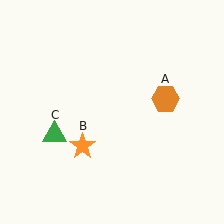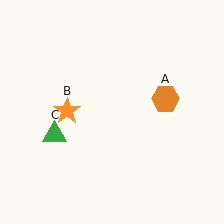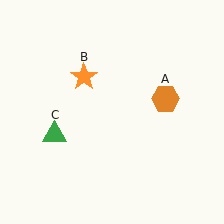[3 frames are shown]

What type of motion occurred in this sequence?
The orange star (object B) rotated clockwise around the center of the scene.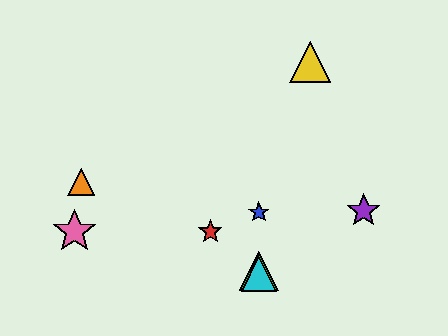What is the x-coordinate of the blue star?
The blue star is at x≈259.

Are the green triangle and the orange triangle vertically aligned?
No, the green triangle is at x≈259 and the orange triangle is at x≈81.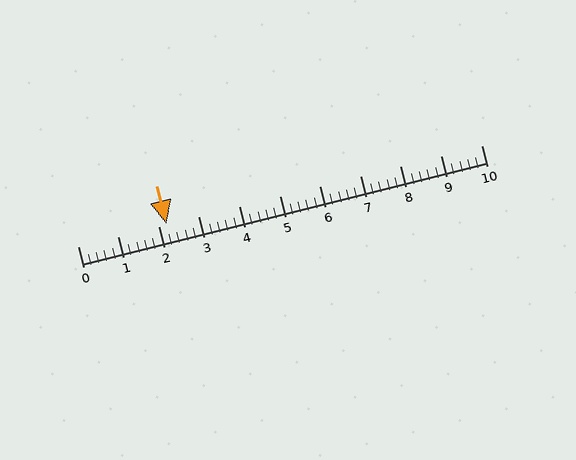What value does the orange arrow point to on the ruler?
The orange arrow points to approximately 2.2.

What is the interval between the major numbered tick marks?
The major tick marks are spaced 1 units apart.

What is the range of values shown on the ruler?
The ruler shows values from 0 to 10.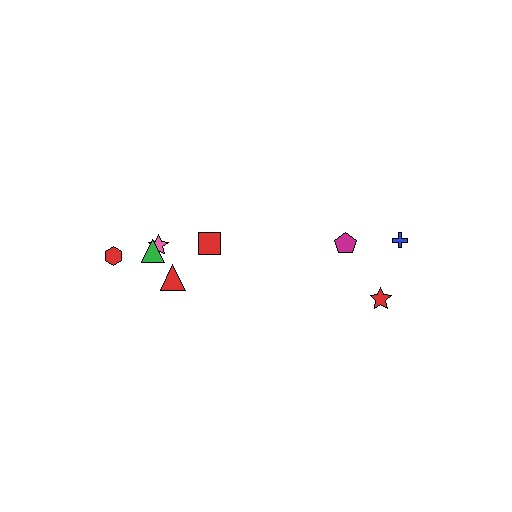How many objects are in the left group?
There are 5 objects.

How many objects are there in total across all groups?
There are 8 objects.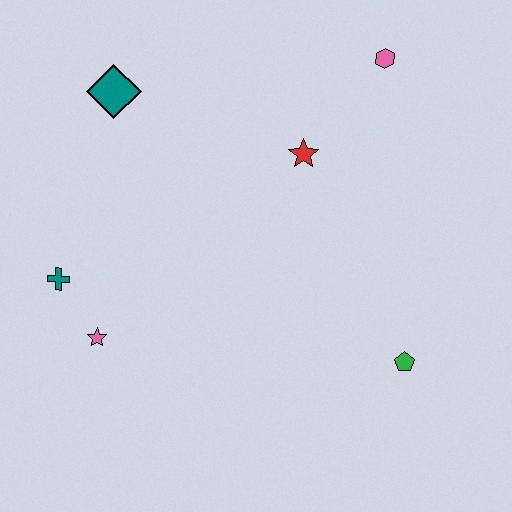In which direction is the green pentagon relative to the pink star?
The green pentagon is to the right of the pink star.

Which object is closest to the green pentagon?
The red star is closest to the green pentagon.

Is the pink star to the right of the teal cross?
Yes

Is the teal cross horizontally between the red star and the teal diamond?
No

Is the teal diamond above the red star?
Yes